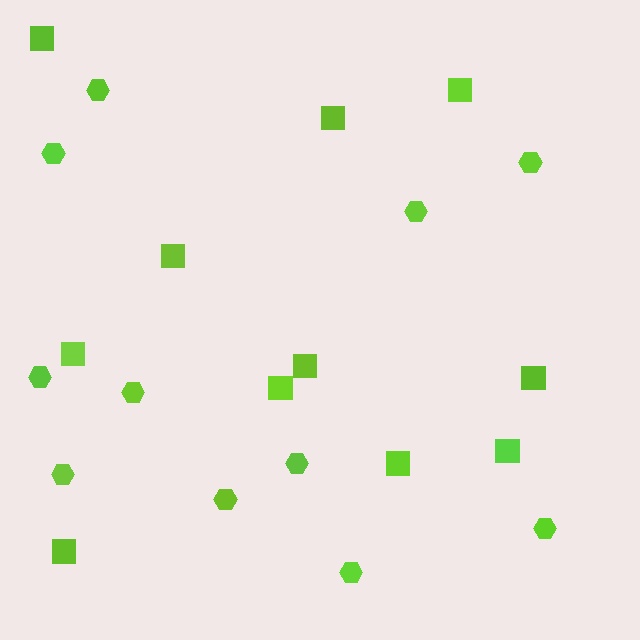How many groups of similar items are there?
There are 2 groups: one group of hexagons (11) and one group of squares (11).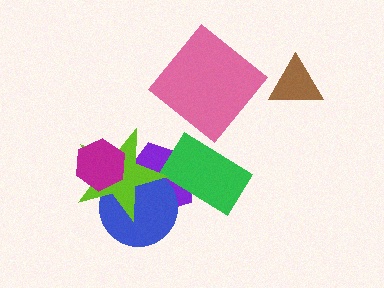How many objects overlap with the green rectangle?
1 object overlaps with the green rectangle.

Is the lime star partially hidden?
Yes, it is partially covered by another shape.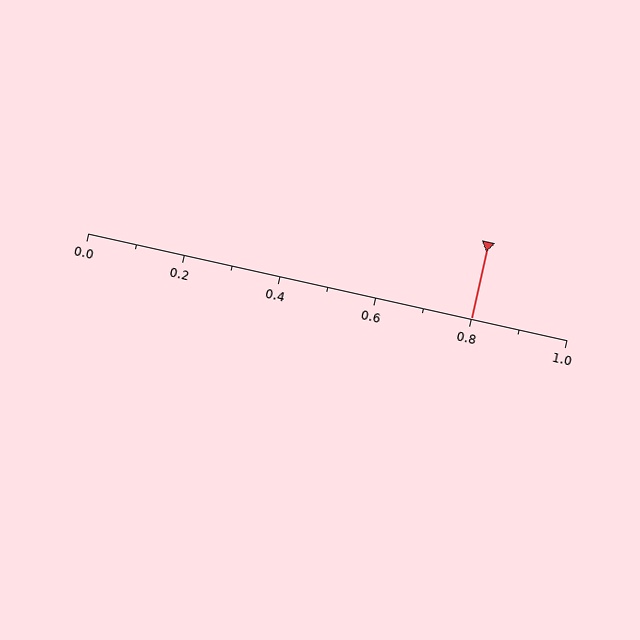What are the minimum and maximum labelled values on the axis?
The axis runs from 0.0 to 1.0.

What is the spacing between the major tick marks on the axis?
The major ticks are spaced 0.2 apart.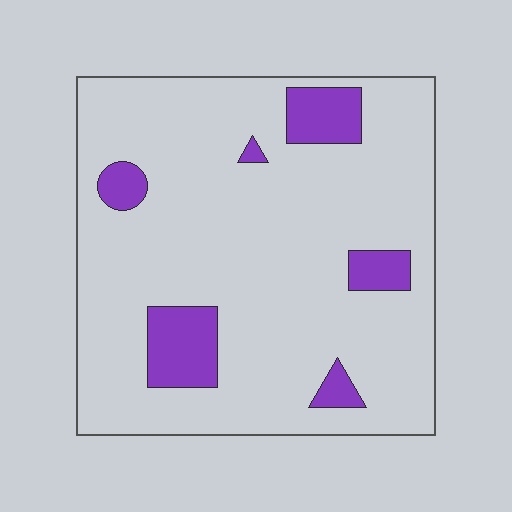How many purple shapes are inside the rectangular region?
6.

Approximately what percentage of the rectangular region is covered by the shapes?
Approximately 15%.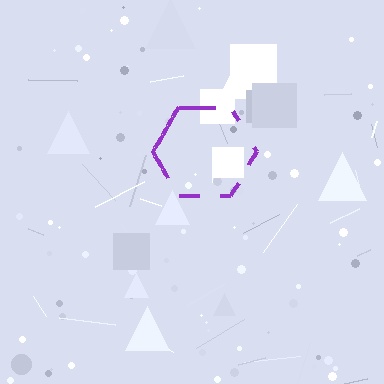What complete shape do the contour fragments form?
The contour fragments form a hexagon.